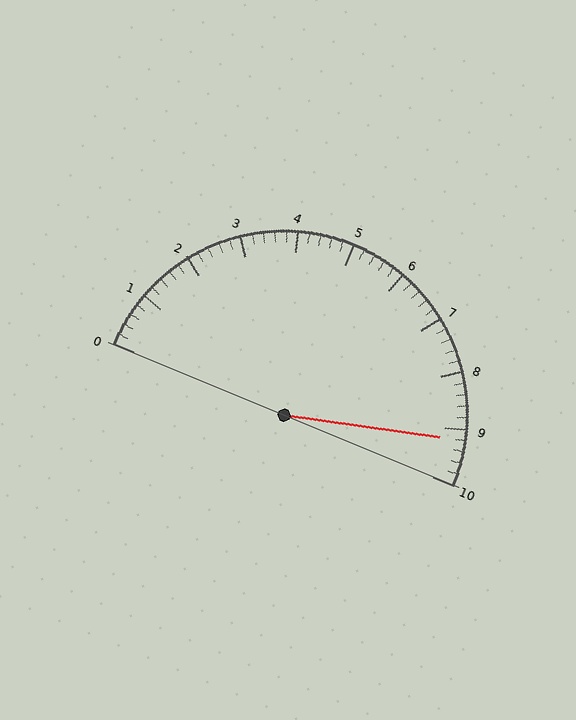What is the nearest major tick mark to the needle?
The nearest major tick mark is 9.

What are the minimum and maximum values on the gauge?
The gauge ranges from 0 to 10.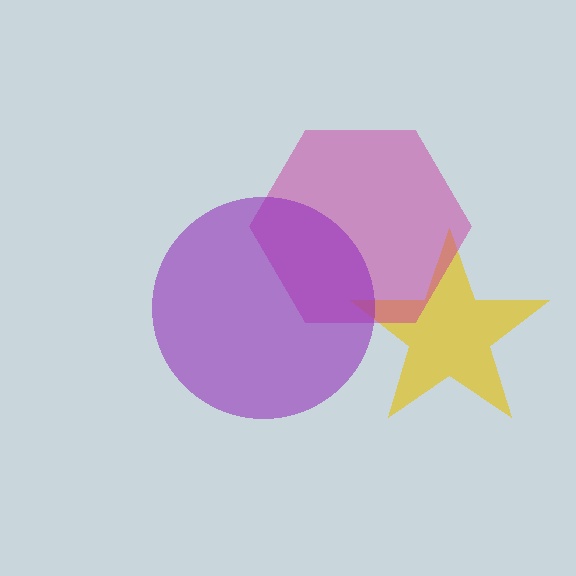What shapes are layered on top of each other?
The layered shapes are: a yellow star, a magenta hexagon, a purple circle.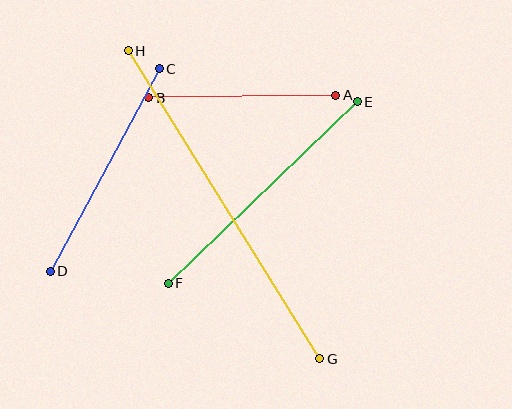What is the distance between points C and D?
The distance is approximately 230 pixels.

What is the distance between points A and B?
The distance is approximately 187 pixels.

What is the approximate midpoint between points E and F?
The midpoint is at approximately (263, 193) pixels.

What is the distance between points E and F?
The distance is approximately 262 pixels.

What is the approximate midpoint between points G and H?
The midpoint is at approximately (224, 205) pixels.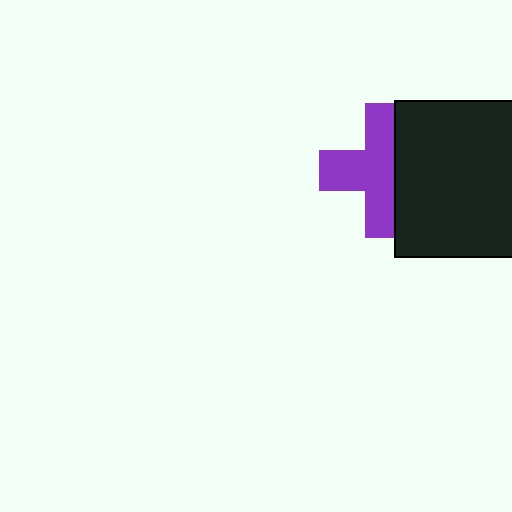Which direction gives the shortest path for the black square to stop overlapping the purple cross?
Moving right gives the shortest separation.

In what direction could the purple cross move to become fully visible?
The purple cross could move left. That would shift it out from behind the black square entirely.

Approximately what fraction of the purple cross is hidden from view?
Roughly 40% of the purple cross is hidden behind the black square.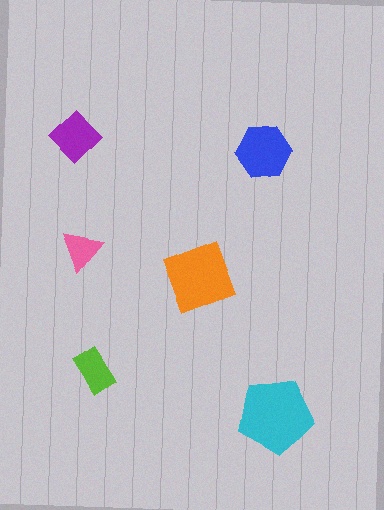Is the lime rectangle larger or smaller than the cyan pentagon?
Smaller.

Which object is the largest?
The cyan pentagon.